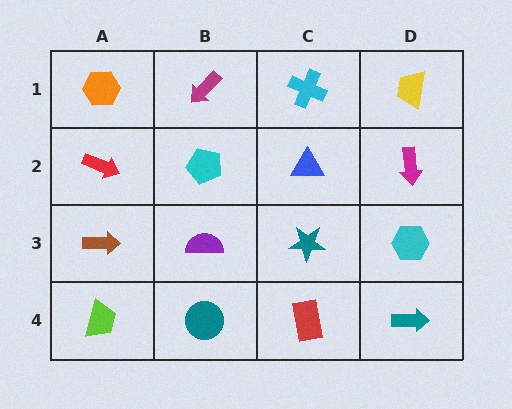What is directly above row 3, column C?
A blue triangle.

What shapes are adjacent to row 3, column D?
A magenta arrow (row 2, column D), a teal arrow (row 4, column D), a teal star (row 3, column C).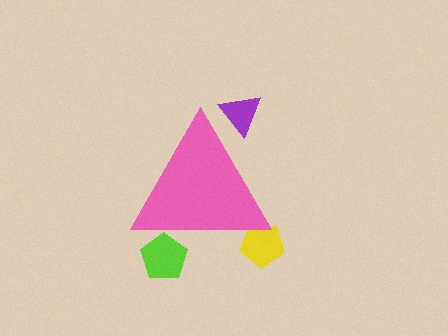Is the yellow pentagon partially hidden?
Yes, the yellow pentagon is partially hidden behind the pink triangle.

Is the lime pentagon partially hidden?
Yes, the lime pentagon is partially hidden behind the pink triangle.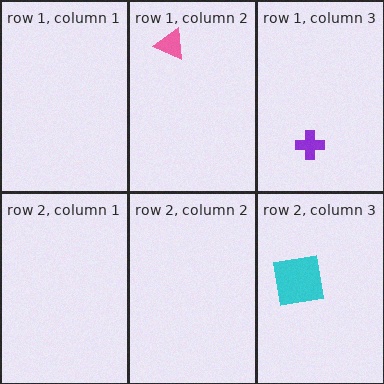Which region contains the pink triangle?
The row 1, column 2 region.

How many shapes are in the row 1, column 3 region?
1.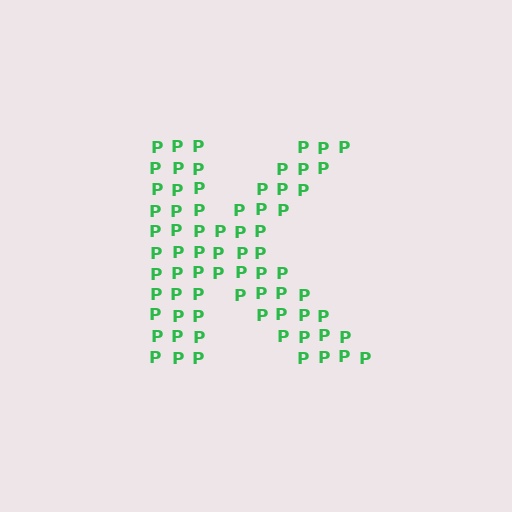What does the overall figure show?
The overall figure shows the letter K.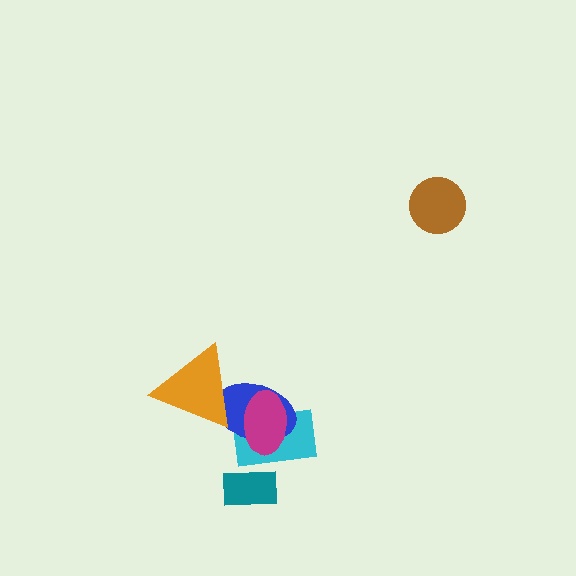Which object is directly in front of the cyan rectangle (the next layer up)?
The blue ellipse is directly in front of the cyan rectangle.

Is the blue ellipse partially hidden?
Yes, it is partially covered by another shape.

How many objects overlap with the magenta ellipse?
2 objects overlap with the magenta ellipse.